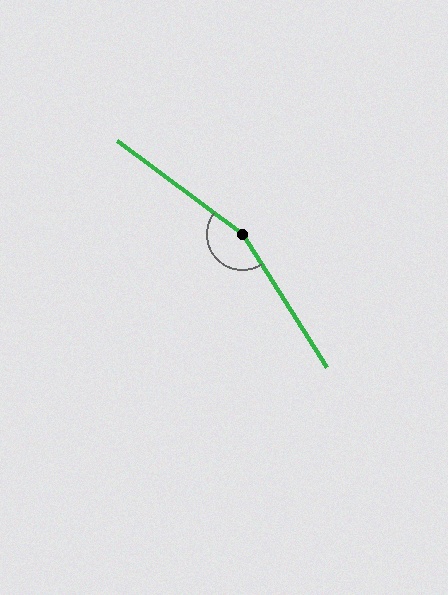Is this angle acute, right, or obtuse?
It is obtuse.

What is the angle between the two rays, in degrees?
Approximately 159 degrees.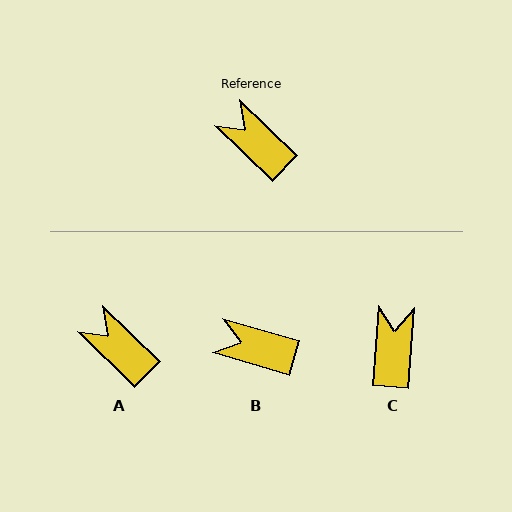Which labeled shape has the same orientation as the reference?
A.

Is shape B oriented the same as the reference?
No, it is off by about 28 degrees.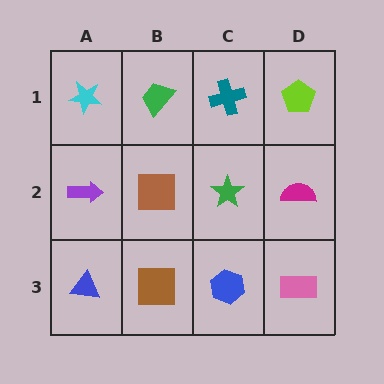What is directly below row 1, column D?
A magenta semicircle.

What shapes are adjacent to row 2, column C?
A teal cross (row 1, column C), a blue hexagon (row 3, column C), a brown square (row 2, column B), a magenta semicircle (row 2, column D).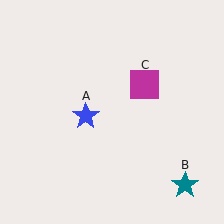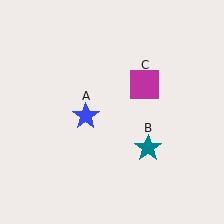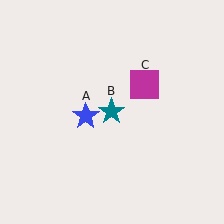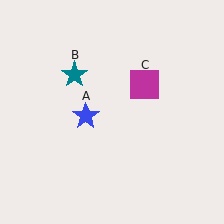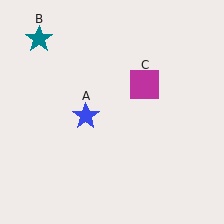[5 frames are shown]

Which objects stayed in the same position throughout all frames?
Blue star (object A) and magenta square (object C) remained stationary.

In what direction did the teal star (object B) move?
The teal star (object B) moved up and to the left.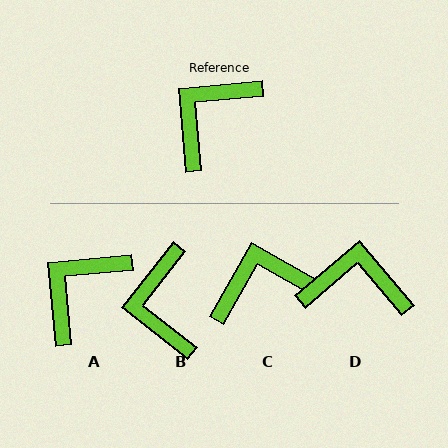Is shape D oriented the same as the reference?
No, it is off by about 54 degrees.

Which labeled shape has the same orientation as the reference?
A.